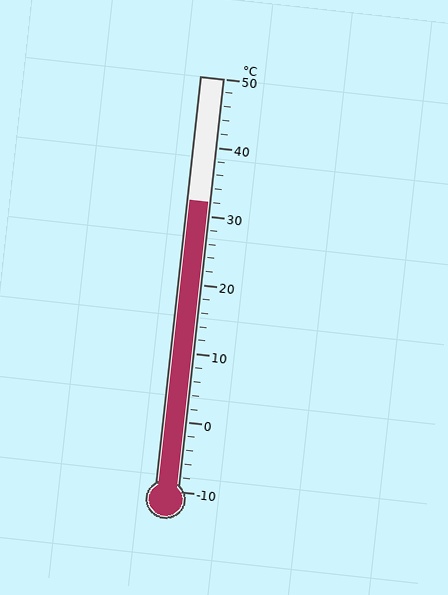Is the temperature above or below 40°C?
The temperature is below 40°C.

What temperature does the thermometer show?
The thermometer shows approximately 32°C.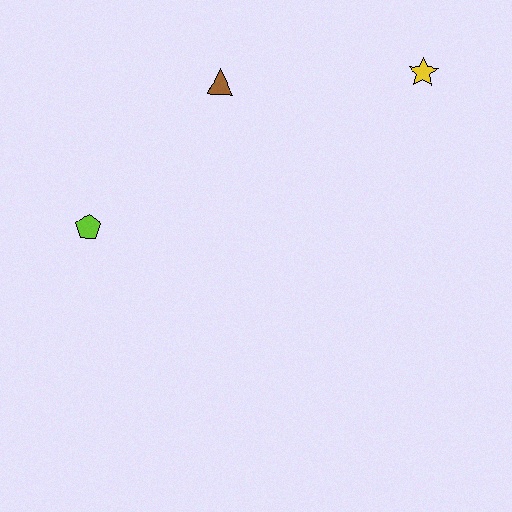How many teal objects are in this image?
There are no teal objects.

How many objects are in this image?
There are 3 objects.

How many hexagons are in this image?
There are no hexagons.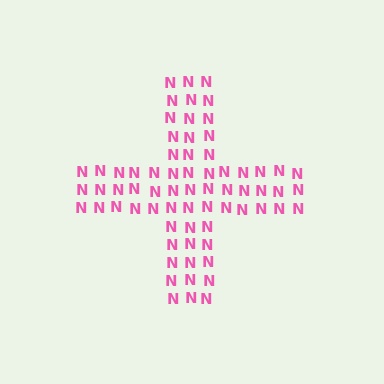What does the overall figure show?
The overall figure shows a cross.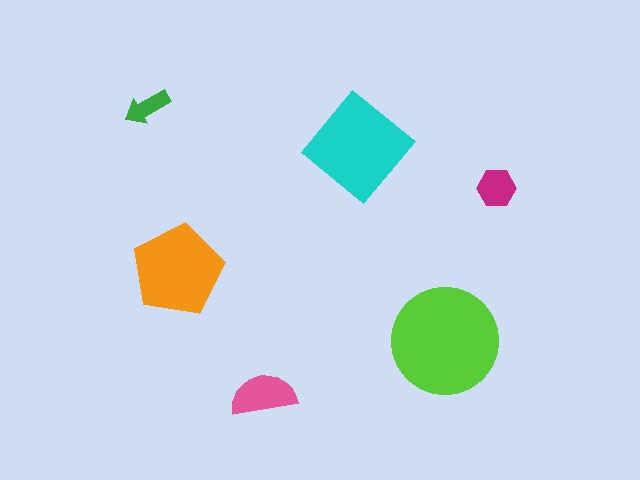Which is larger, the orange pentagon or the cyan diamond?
The cyan diamond.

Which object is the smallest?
The green arrow.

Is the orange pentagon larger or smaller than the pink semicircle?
Larger.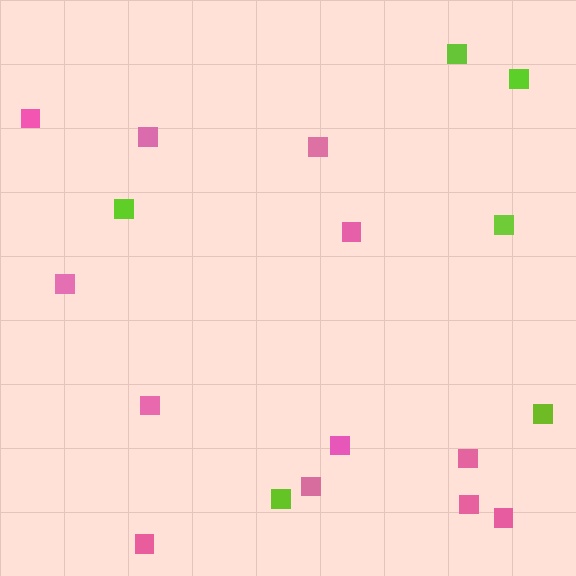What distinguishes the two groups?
There are 2 groups: one group of lime squares (6) and one group of pink squares (12).